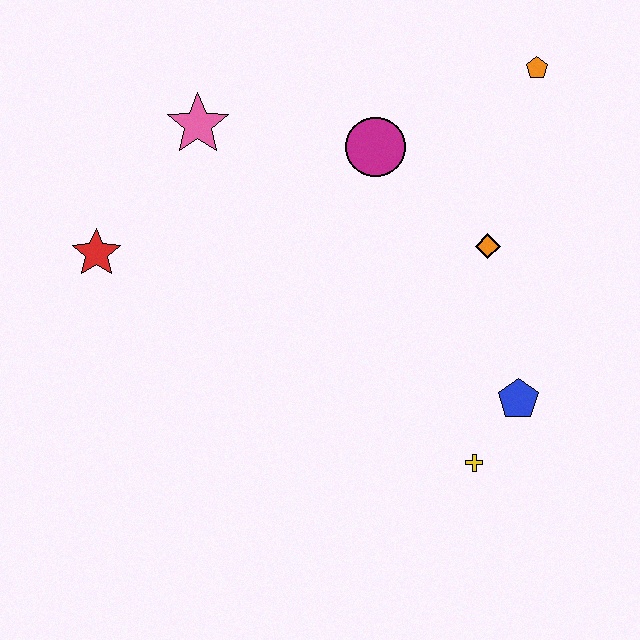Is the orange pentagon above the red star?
Yes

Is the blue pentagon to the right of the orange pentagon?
No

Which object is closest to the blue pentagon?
The yellow cross is closest to the blue pentagon.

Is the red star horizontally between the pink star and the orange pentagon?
No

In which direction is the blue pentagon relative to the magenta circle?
The blue pentagon is below the magenta circle.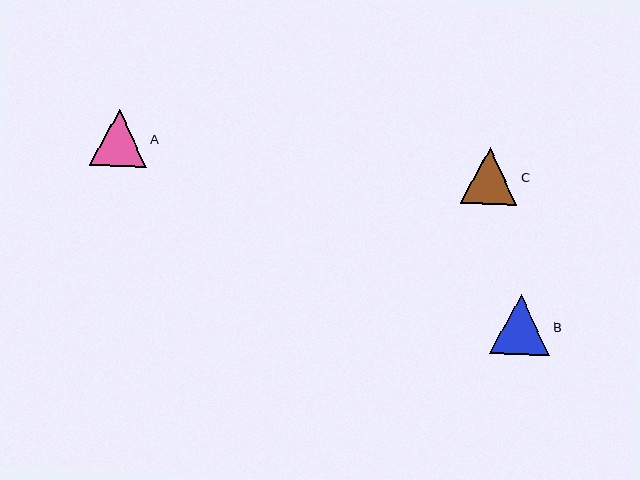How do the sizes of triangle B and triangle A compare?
Triangle B and triangle A are approximately the same size.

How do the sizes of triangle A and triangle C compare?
Triangle A and triangle C are approximately the same size.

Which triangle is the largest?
Triangle B is the largest with a size of approximately 59 pixels.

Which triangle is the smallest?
Triangle C is the smallest with a size of approximately 56 pixels.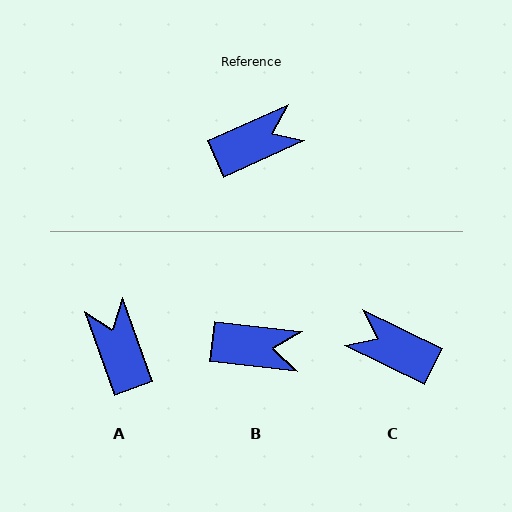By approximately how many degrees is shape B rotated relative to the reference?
Approximately 31 degrees clockwise.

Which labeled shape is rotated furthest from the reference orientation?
C, about 130 degrees away.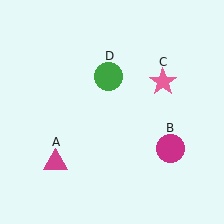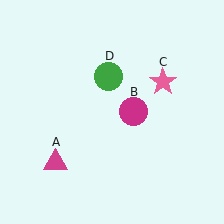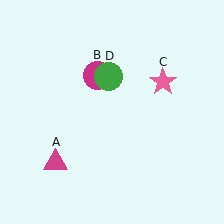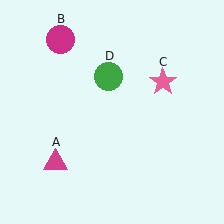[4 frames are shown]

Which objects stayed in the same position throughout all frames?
Magenta triangle (object A) and pink star (object C) and green circle (object D) remained stationary.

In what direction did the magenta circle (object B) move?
The magenta circle (object B) moved up and to the left.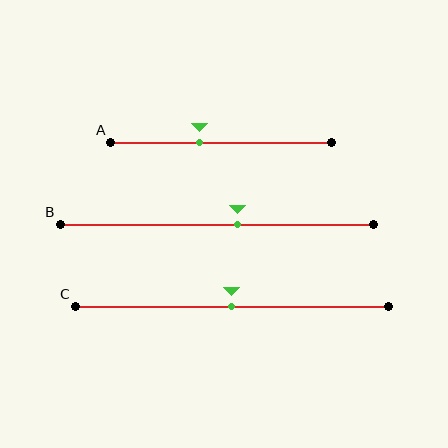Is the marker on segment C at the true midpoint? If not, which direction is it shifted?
Yes, the marker on segment C is at the true midpoint.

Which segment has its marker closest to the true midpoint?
Segment C has its marker closest to the true midpoint.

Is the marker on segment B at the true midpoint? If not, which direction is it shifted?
No, the marker on segment B is shifted to the right by about 7% of the segment length.